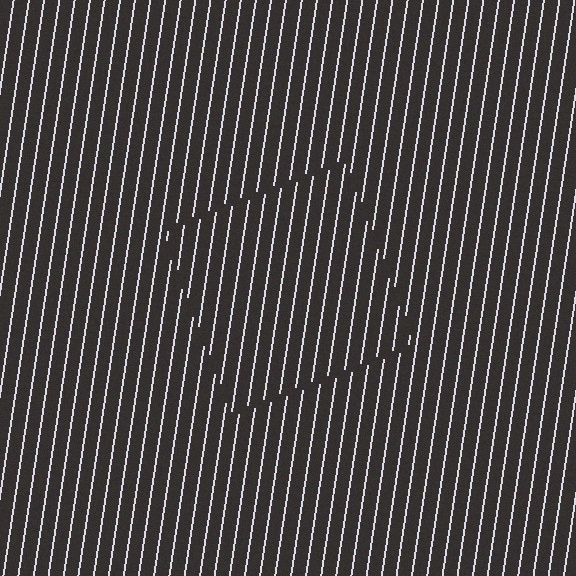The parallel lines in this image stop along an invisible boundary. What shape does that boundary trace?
An illusory square. The interior of the shape contains the same grating, shifted by half a period — the contour is defined by the phase discontinuity where line-ends from the inner and outer gratings abut.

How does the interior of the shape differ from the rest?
The interior of the shape contains the same grating, shifted by half a period — the contour is defined by the phase discontinuity where line-ends from the inner and outer gratings abut.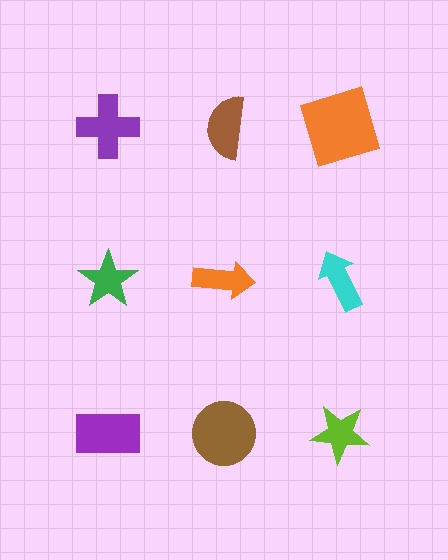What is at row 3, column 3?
A lime star.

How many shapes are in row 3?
3 shapes.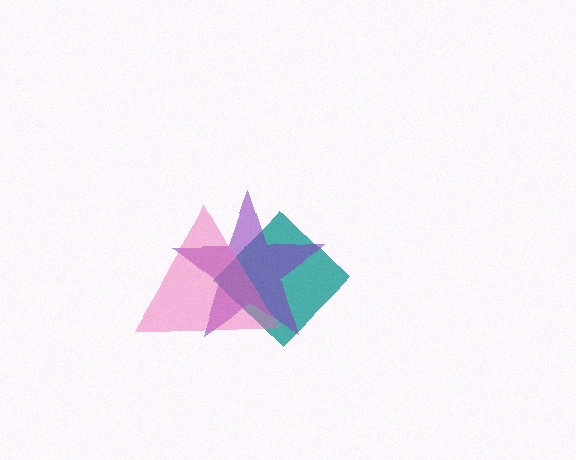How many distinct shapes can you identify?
There are 3 distinct shapes: a teal diamond, a purple star, a pink triangle.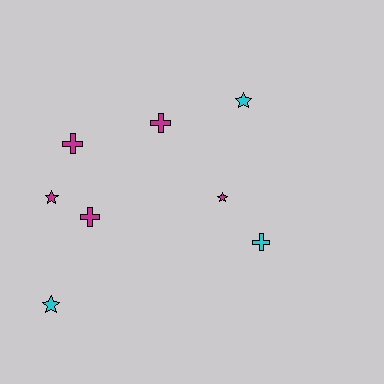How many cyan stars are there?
There are 2 cyan stars.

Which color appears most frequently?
Magenta, with 5 objects.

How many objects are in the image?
There are 8 objects.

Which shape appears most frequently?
Cross, with 4 objects.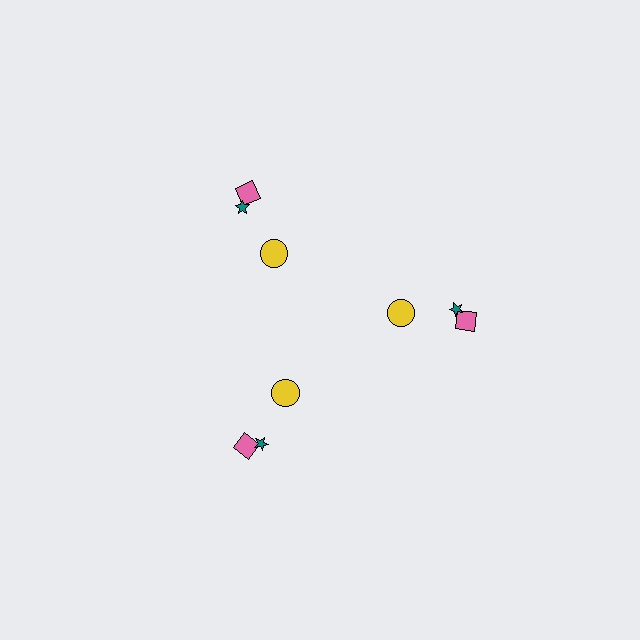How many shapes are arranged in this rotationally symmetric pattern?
There are 9 shapes, arranged in 3 groups of 3.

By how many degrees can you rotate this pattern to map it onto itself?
The pattern maps onto itself every 120 degrees of rotation.